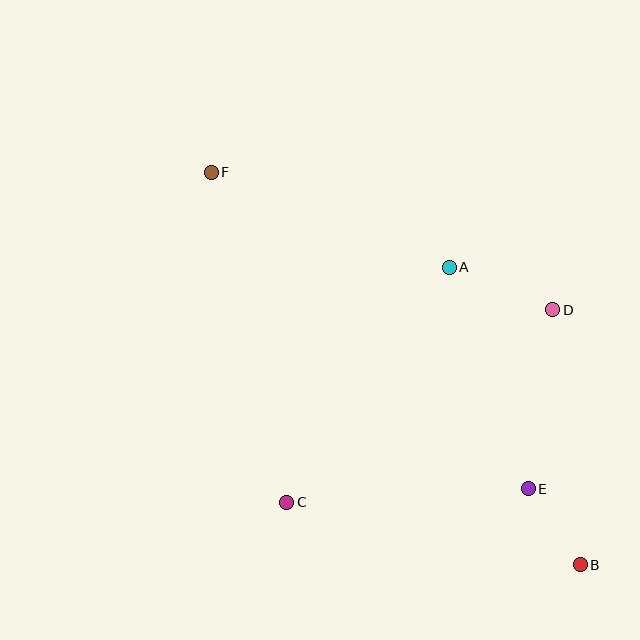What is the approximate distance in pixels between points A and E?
The distance between A and E is approximately 235 pixels.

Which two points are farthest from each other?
Points B and F are farthest from each other.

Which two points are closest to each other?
Points B and E are closest to each other.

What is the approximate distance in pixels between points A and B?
The distance between A and B is approximately 325 pixels.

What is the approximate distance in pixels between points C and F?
The distance between C and F is approximately 338 pixels.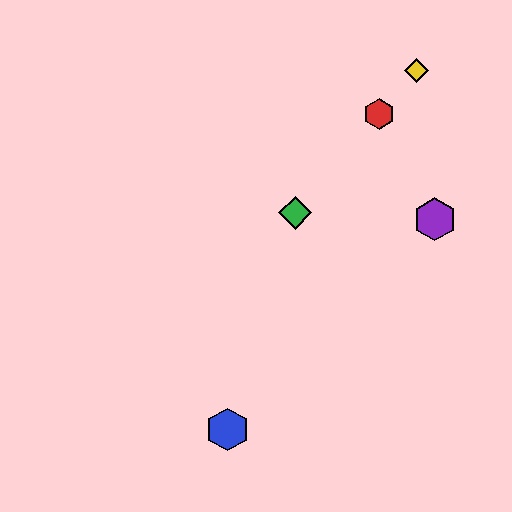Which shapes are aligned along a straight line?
The red hexagon, the green diamond, the yellow diamond are aligned along a straight line.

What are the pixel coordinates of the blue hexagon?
The blue hexagon is at (228, 429).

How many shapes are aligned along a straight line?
3 shapes (the red hexagon, the green diamond, the yellow diamond) are aligned along a straight line.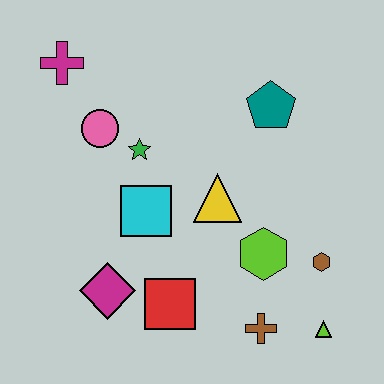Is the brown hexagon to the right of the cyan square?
Yes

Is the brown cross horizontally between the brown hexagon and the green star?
Yes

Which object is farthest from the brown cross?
The magenta cross is farthest from the brown cross.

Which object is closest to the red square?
The magenta diamond is closest to the red square.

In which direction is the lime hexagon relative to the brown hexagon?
The lime hexagon is to the left of the brown hexagon.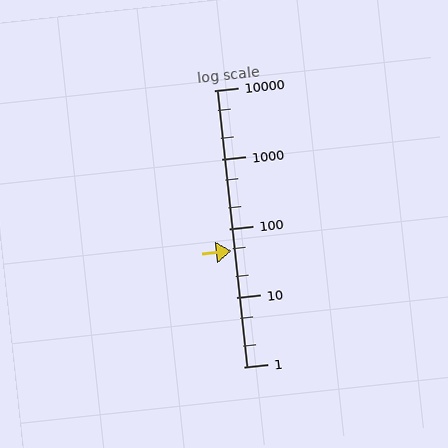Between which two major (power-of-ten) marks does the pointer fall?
The pointer is between 10 and 100.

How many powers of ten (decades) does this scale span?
The scale spans 4 decades, from 1 to 10000.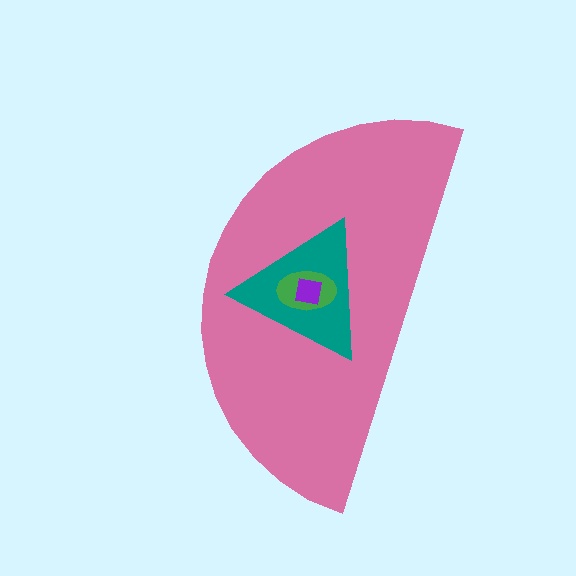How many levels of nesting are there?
4.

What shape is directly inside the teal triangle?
The green ellipse.